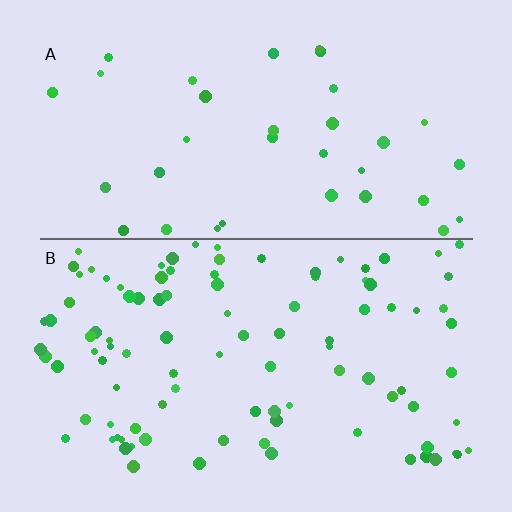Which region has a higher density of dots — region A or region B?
B (the bottom).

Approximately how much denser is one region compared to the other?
Approximately 2.8× — region B over region A.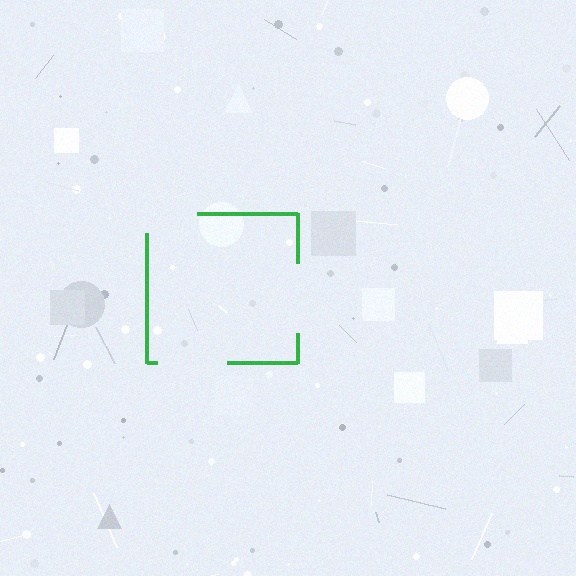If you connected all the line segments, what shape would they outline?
They would outline a square.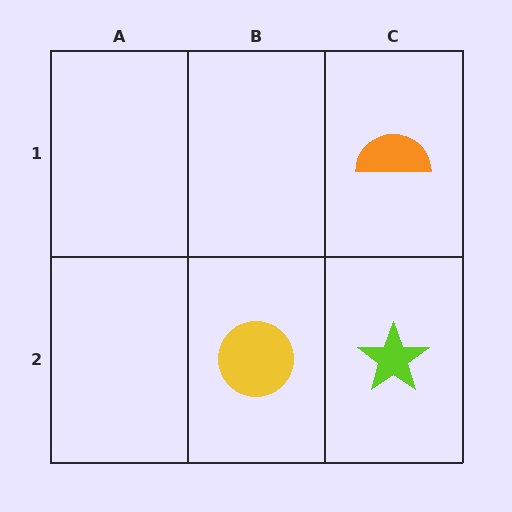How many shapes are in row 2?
2 shapes.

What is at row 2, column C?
A lime star.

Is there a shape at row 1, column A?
No, that cell is empty.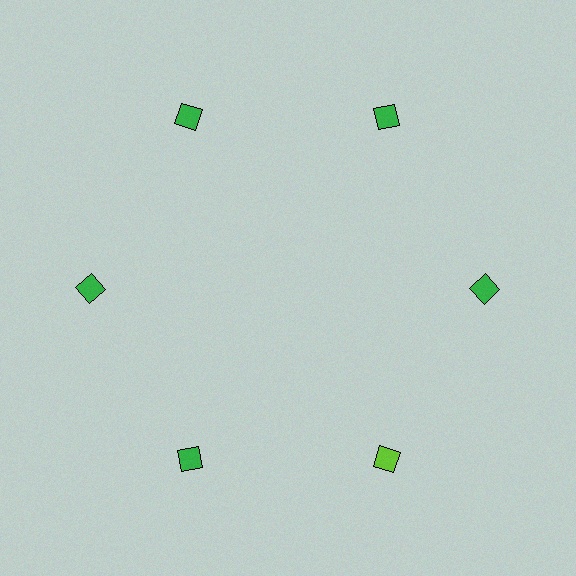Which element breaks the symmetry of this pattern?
The lime diamond at roughly the 5 o'clock position breaks the symmetry. All other shapes are green diamonds.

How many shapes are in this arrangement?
There are 6 shapes arranged in a ring pattern.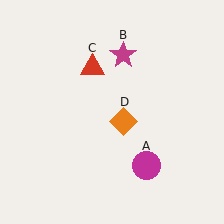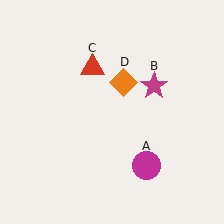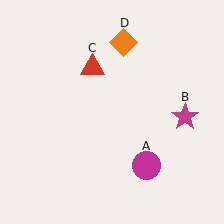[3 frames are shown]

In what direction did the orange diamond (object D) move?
The orange diamond (object D) moved up.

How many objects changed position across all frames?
2 objects changed position: magenta star (object B), orange diamond (object D).